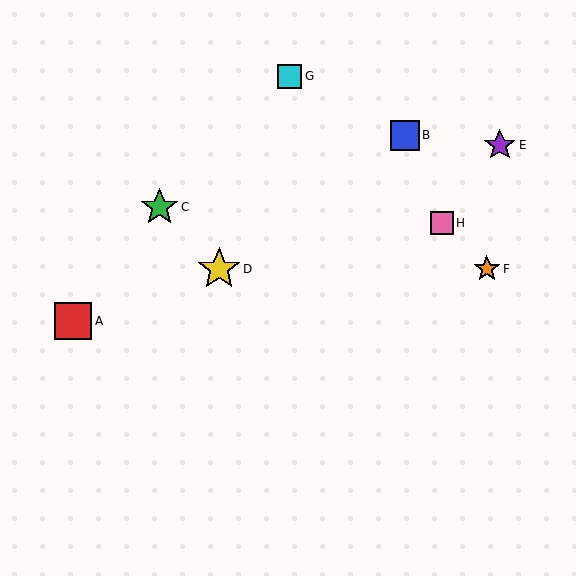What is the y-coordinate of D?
Object D is at y≈269.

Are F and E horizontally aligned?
No, F is at y≈269 and E is at y≈145.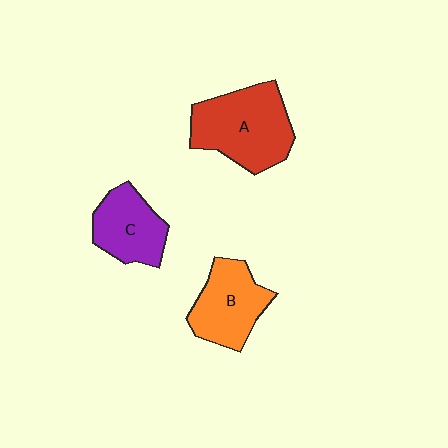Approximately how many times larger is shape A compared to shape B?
Approximately 1.3 times.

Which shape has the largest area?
Shape A (red).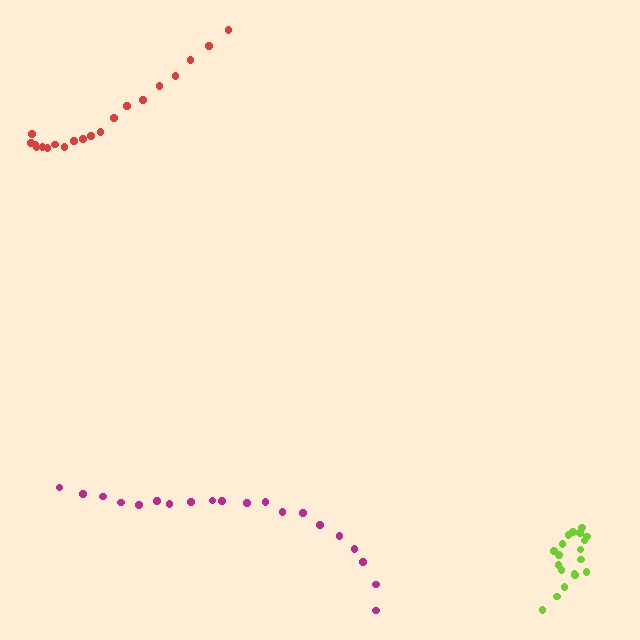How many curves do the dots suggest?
There are 3 distinct paths.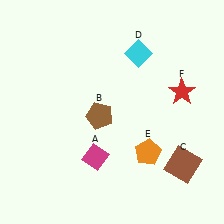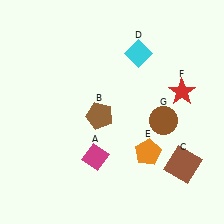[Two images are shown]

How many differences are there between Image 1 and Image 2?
There is 1 difference between the two images.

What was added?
A brown circle (G) was added in Image 2.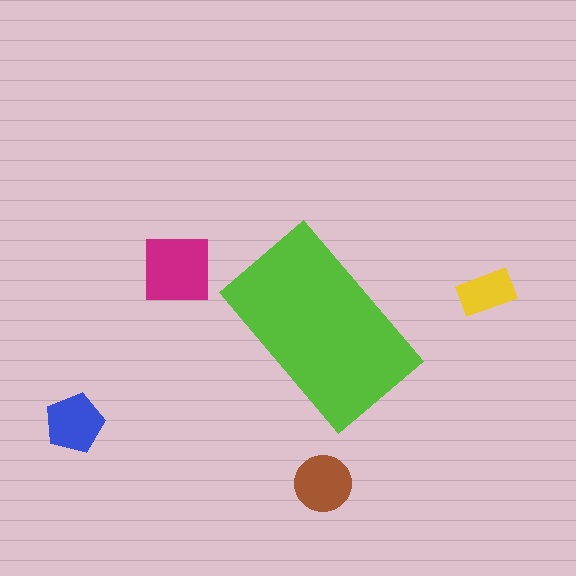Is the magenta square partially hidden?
No, the magenta square is fully visible.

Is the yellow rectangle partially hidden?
No, the yellow rectangle is fully visible.